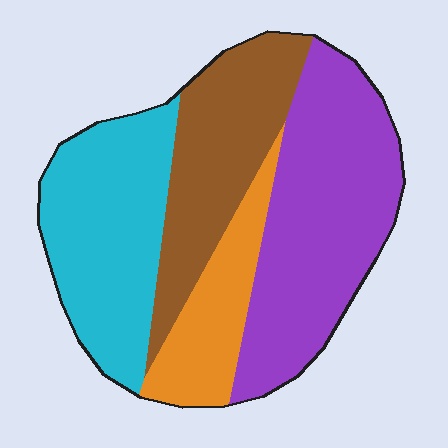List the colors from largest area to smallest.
From largest to smallest: purple, cyan, brown, orange.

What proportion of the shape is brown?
Brown covers 23% of the shape.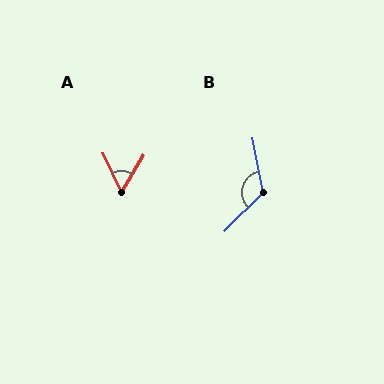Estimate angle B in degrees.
Approximately 124 degrees.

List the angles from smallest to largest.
A (56°), B (124°).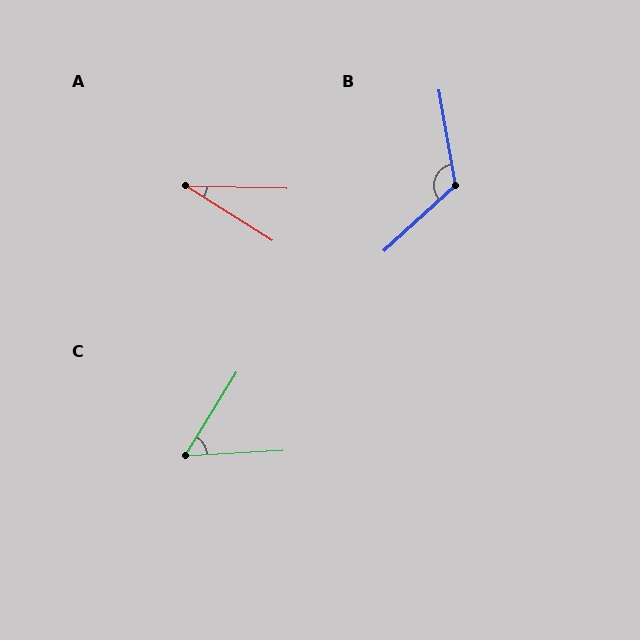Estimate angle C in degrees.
Approximately 55 degrees.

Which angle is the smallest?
A, at approximately 30 degrees.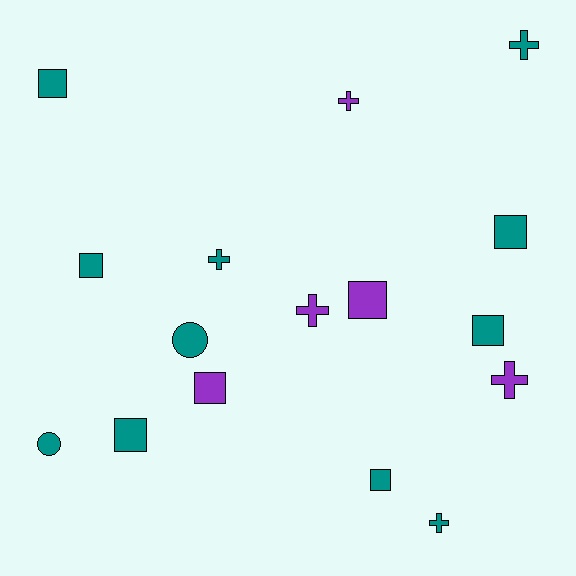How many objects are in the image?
There are 16 objects.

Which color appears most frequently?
Teal, with 11 objects.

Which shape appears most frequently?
Square, with 8 objects.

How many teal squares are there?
There are 6 teal squares.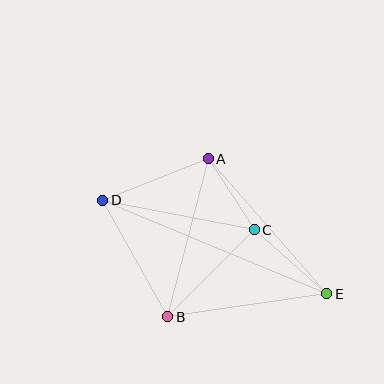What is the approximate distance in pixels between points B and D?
The distance between B and D is approximately 133 pixels.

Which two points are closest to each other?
Points A and C are closest to each other.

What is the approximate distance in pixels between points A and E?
The distance between A and E is approximately 180 pixels.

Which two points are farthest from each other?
Points D and E are farthest from each other.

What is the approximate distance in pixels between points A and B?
The distance between A and B is approximately 163 pixels.